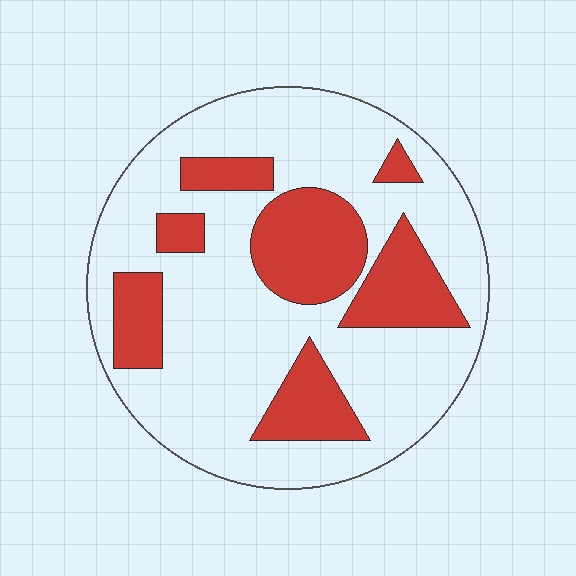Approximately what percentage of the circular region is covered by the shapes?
Approximately 30%.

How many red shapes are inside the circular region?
7.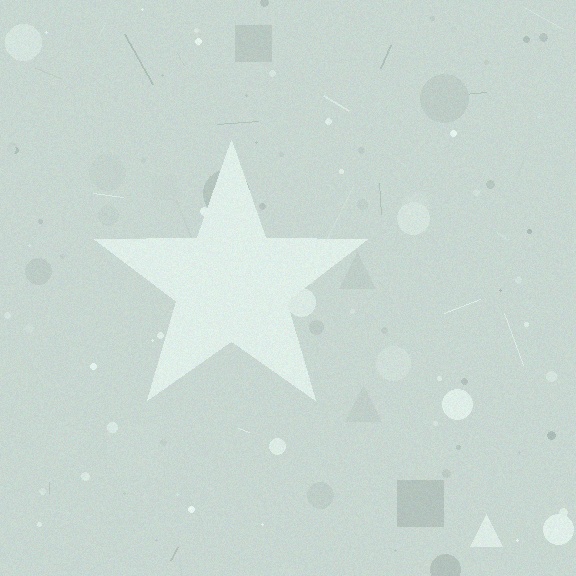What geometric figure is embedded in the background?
A star is embedded in the background.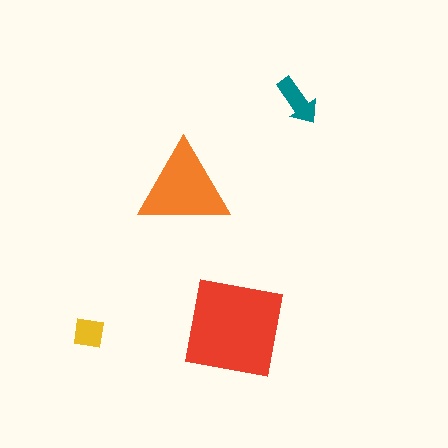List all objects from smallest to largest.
The yellow square, the teal arrow, the orange triangle, the red square.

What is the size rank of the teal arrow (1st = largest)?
3rd.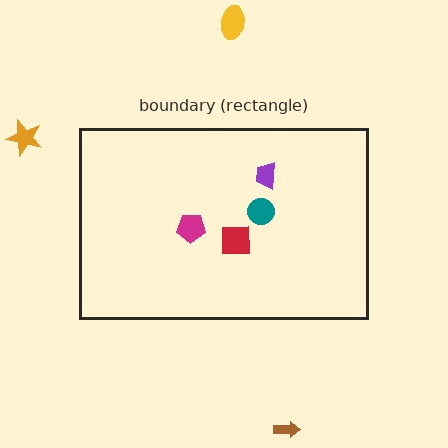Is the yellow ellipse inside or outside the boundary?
Outside.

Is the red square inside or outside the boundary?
Inside.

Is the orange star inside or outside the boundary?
Outside.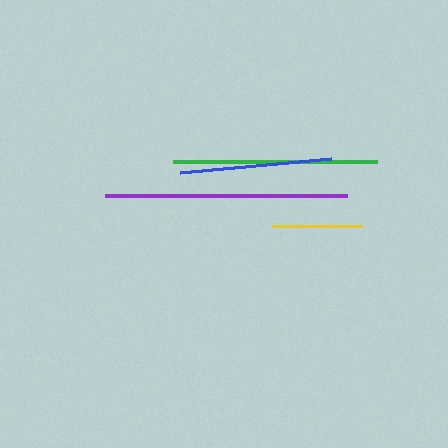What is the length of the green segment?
The green segment is approximately 204 pixels long.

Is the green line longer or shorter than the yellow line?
The green line is longer than the yellow line.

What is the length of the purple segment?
The purple segment is approximately 242 pixels long.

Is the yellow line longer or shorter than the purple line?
The purple line is longer than the yellow line.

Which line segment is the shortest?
The yellow line is the shortest at approximately 90 pixels.